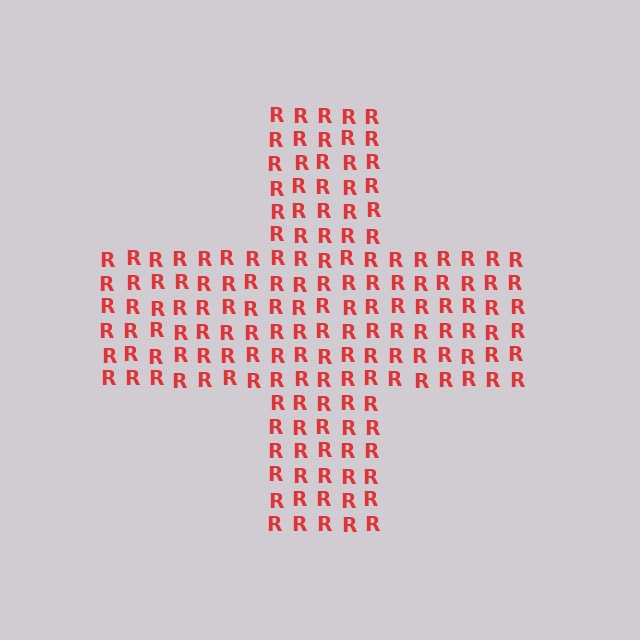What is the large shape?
The large shape is a cross.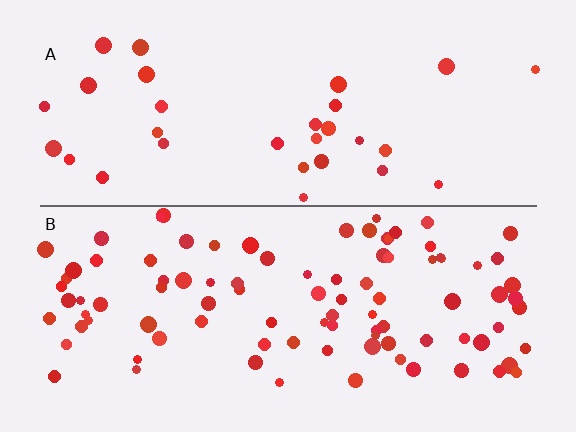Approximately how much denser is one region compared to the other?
Approximately 3.0× — region B over region A.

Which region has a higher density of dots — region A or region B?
B (the bottom).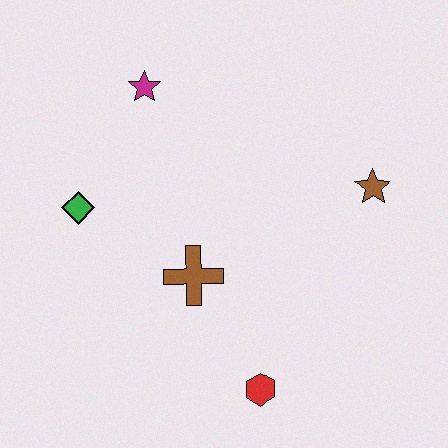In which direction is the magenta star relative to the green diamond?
The magenta star is above the green diamond.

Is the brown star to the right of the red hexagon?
Yes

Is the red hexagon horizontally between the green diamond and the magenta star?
No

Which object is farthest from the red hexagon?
The magenta star is farthest from the red hexagon.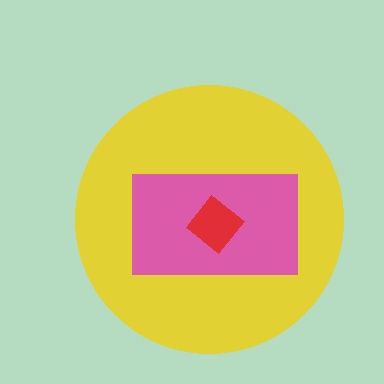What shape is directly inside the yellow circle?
The pink rectangle.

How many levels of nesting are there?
3.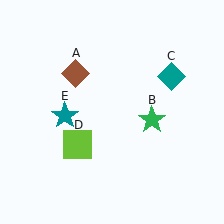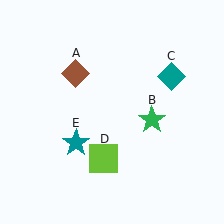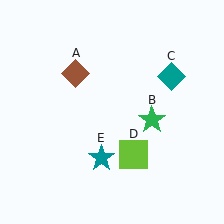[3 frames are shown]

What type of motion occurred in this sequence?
The lime square (object D), teal star (object E) rotated counterclockwise around the center of the scene.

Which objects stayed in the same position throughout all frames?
Brown diamond (object A) and green star (object B) and teal diamond (object C) remained stationary.